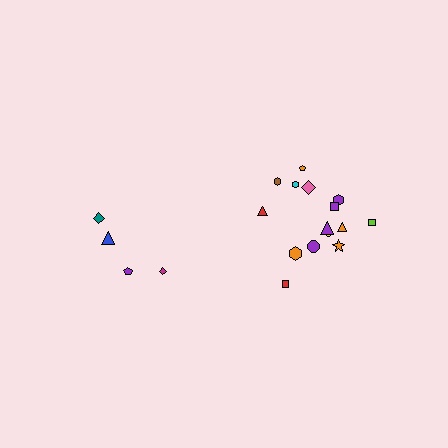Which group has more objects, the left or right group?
The right group.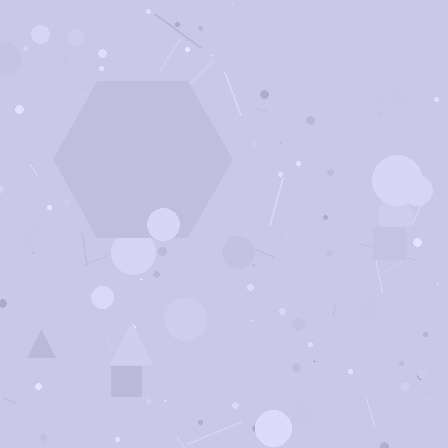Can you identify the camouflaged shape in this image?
The camouflaged shape is a hexagon.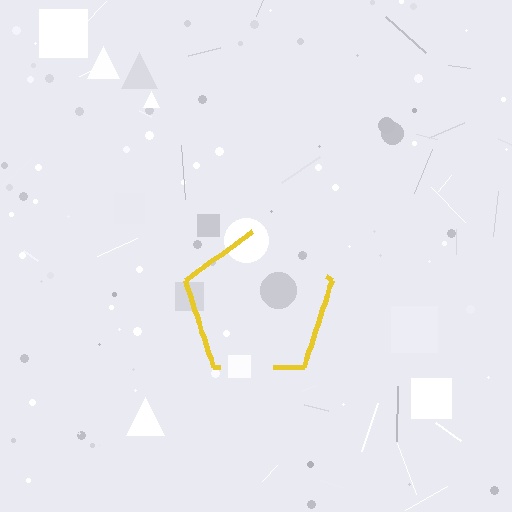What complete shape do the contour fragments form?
The contour fragments form a pentagon.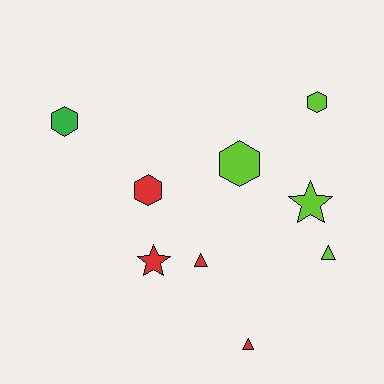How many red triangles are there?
There are 2 red triangles.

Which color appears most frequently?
Red, with 4 objects.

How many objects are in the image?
There are 9 objects.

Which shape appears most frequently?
Hexagon, with 4 objects.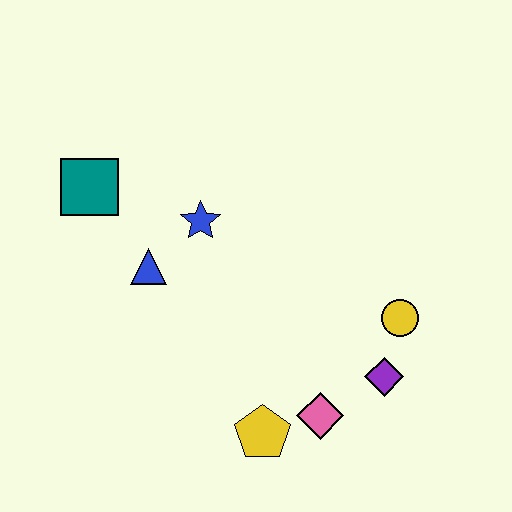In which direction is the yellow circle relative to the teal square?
The yellow circle is to the right of the teal square.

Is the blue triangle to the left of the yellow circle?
Yes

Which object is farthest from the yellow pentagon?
The teal square is farthest from the yellow pentagon.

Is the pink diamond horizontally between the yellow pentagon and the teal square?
No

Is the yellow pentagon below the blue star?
Yes